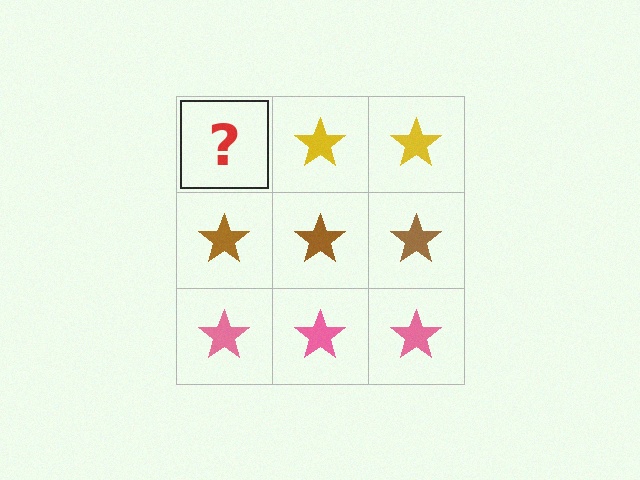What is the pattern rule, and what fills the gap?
The rule is that each row has a consistent color. The gap should be filled with a yellow star.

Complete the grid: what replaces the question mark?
The question mark should be replaced with a yellow star.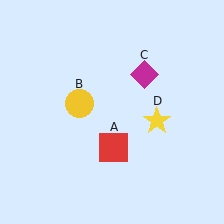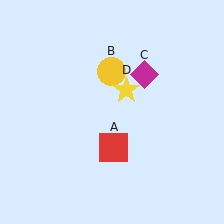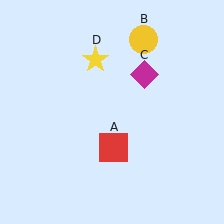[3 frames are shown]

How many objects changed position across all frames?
2 objects changed position: yellow circle (object B), yellow star (object D).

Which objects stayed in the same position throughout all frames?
Red square (object A) and magenta diamond (object C) remained stationary.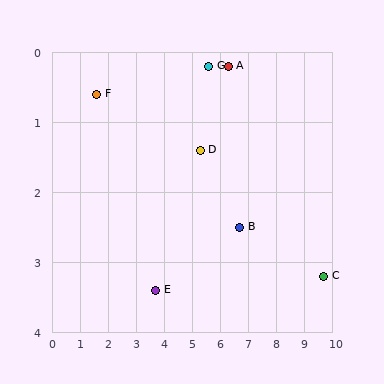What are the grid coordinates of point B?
Point B is at approximately (6.7, 2.5).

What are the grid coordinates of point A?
Point A is at approximately (6.3, 0.2).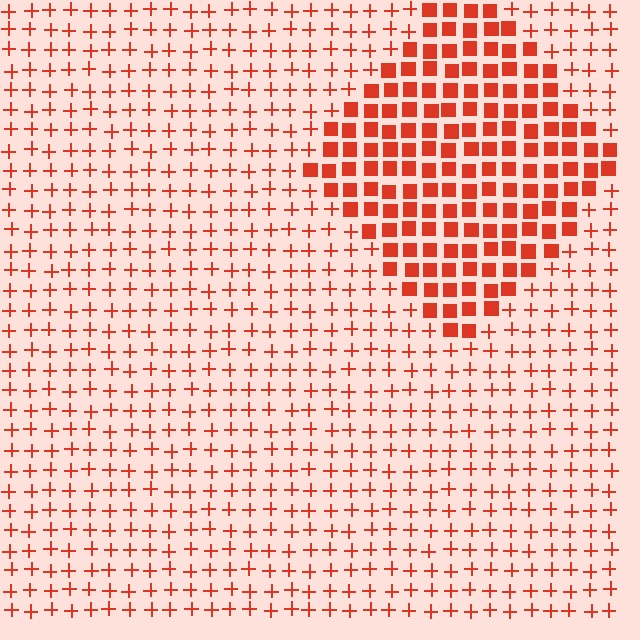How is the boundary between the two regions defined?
The boundary is defined by a change in element shape: squares inside vs. plus signs outside. All elements share the same color and spacing.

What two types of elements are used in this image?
The image uses squares inside the diamond region and plus signs outside it.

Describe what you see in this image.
The image is filled with small red elements arranged in a uniform grid. A diamond-shaped region contains squares, while the surrounding area contains plus signs. The boundary is defined purely by the change in element shape.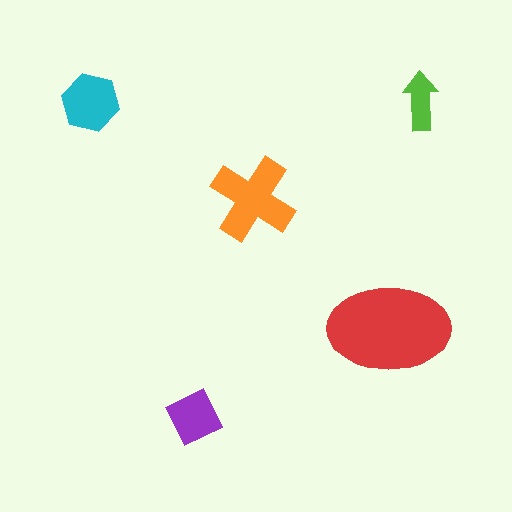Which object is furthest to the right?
The lime arrow is rightmost.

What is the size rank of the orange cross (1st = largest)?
2nd.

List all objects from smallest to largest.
The lime arrow, the purple diamond, the cyan hexagon, the orange cross, the red ellipse.